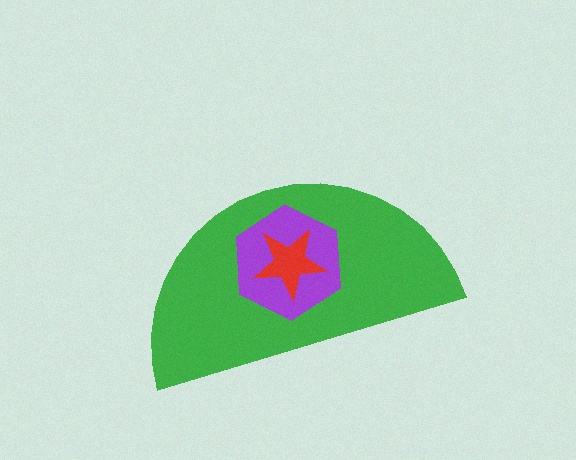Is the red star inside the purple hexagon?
Yes.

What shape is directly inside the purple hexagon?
The red star.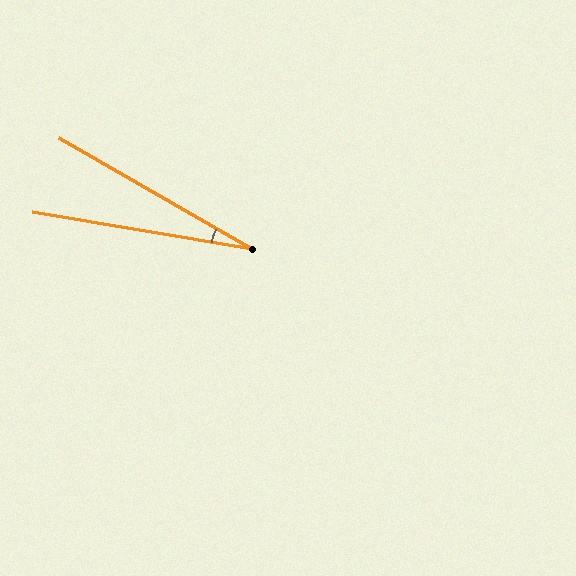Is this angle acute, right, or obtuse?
It is acute.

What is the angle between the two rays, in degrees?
Approximately 20 degrees.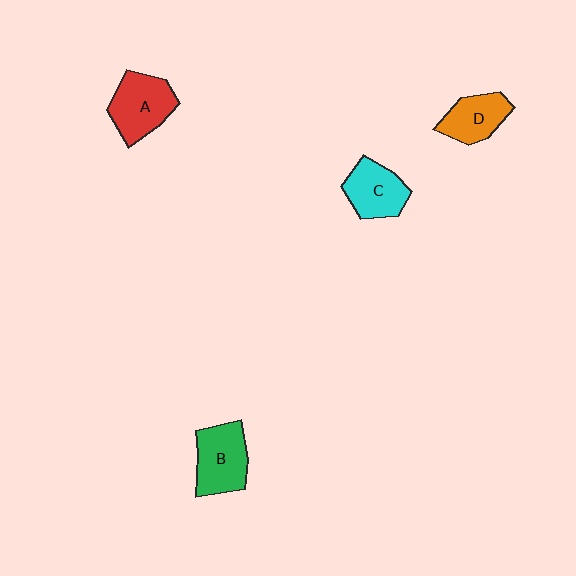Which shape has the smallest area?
Shape D (orange).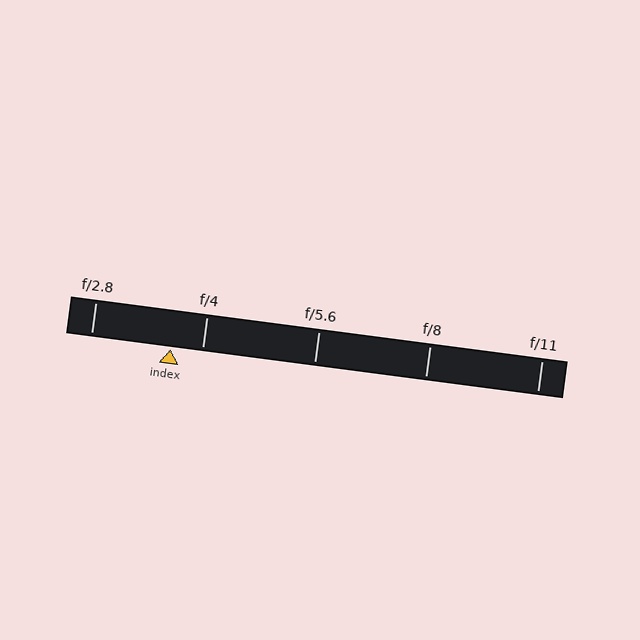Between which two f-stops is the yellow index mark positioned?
The index mark is between f/2.8 and f/4.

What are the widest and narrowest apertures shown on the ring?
The widest aperture shown is f/2.8 and the narrowest is f/11.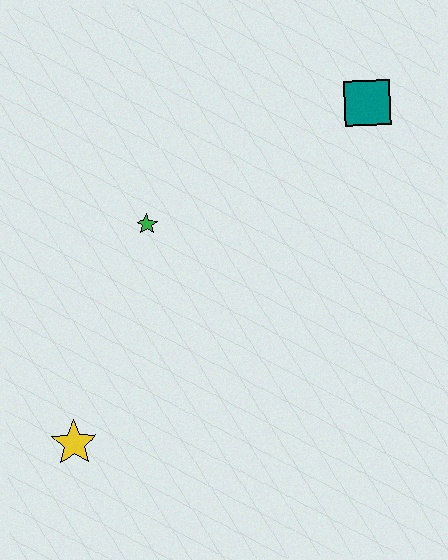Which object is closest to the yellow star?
The green star is closest to the yellow star.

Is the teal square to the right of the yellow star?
Yes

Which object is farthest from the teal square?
The yellow star is farthest from the teal square.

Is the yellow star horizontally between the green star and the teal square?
No